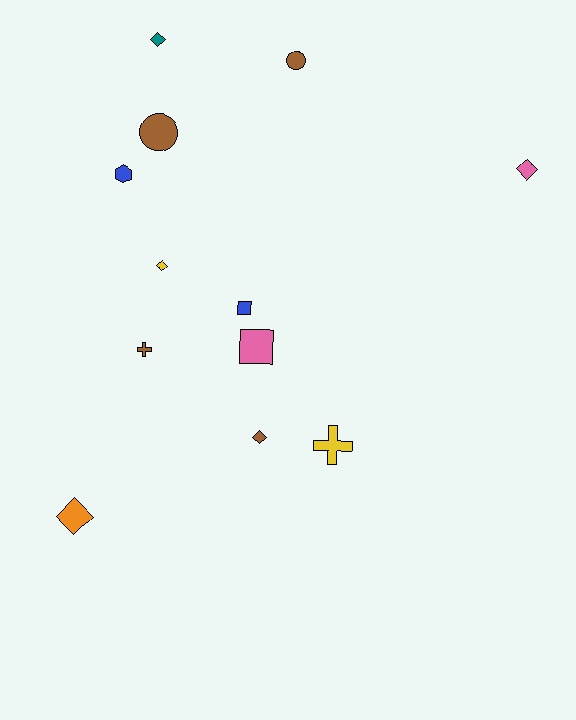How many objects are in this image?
There are 12 objects.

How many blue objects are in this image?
There are 2 blue objects.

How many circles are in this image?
There are 2 circles.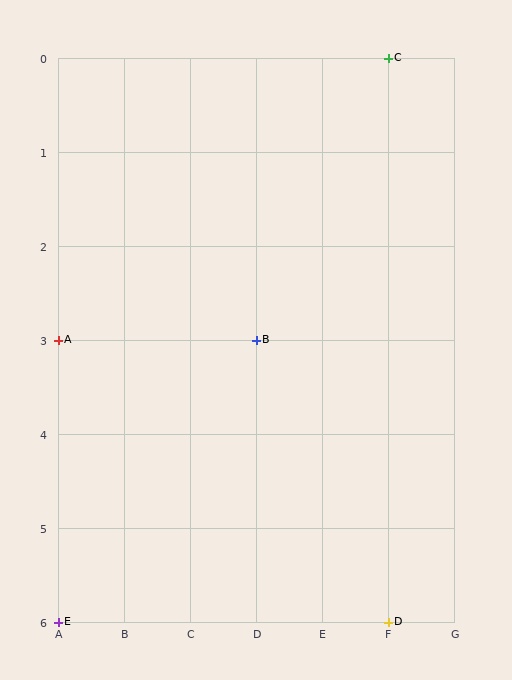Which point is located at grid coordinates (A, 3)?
Point A is at (A, 3).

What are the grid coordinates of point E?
Point E is at grid coordinates (A, 6).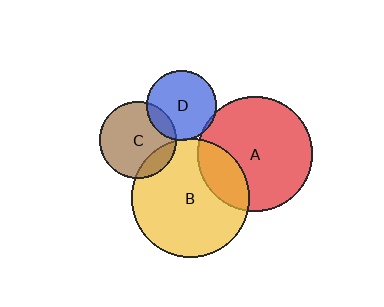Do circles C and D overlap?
Yes.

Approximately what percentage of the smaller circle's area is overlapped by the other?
Approximately 15%.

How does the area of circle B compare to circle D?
Approximately 2.8 times.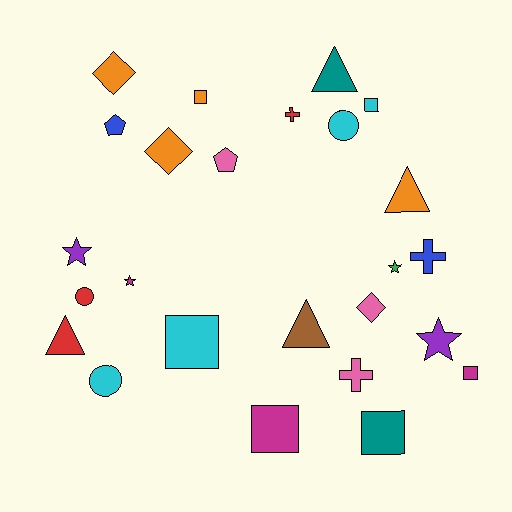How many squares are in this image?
There are 6 squares.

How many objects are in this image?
There are 25 objects.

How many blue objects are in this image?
There are 2 blue objects.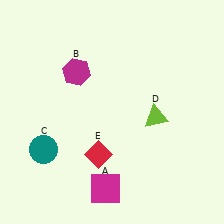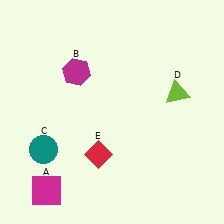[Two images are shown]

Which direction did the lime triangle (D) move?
The lime triangle (D) moved up.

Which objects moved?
The objects that moved are: the magenta square (A), the lime triangle (D).